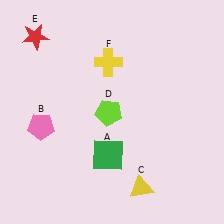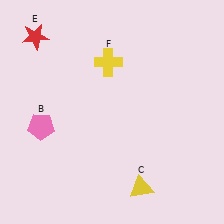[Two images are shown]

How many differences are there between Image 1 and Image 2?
There are 2 differences between the two images.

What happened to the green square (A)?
The green square (A) was removed in Image 2. It was in the bottom-left area of Image 1.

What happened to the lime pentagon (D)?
The lime pentagon (D) was removed in Image 2. It was in the bottom-left area of Image 1.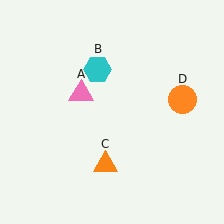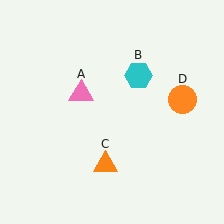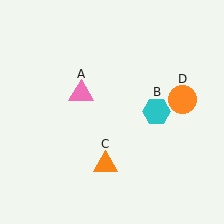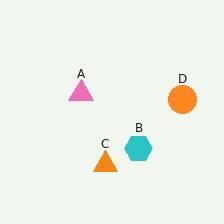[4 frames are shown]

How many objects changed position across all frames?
1 object changed position: cyan hexagon (object B).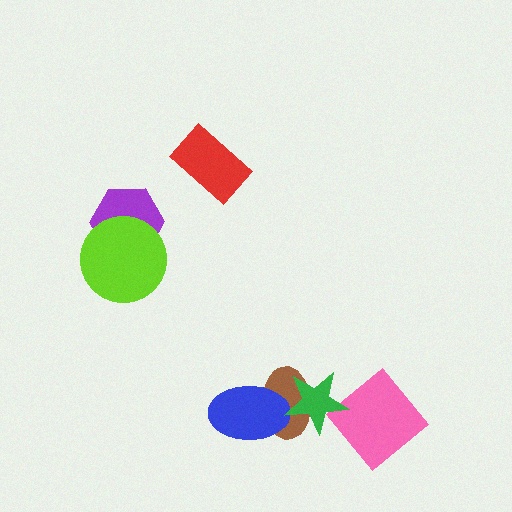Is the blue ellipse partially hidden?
No, no other shape covers it.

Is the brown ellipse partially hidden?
Yes, it is partially covered by another shape.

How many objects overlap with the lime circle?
1 object overlaps with the lime circle.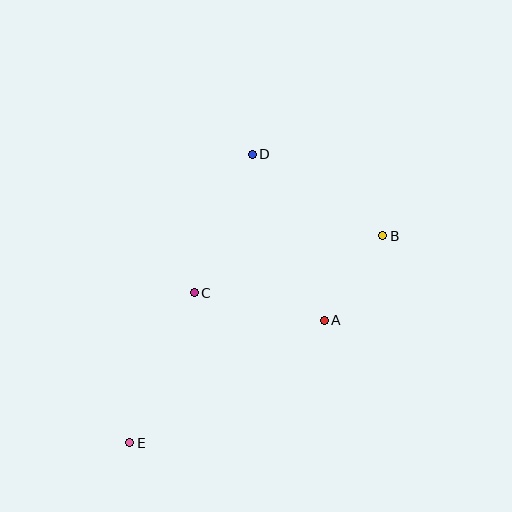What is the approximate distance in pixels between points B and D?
The distance between B and D is approximately 154 pixels.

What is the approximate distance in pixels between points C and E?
The distance between C and E is approximately 163 pixels.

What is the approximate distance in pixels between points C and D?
The distance between C and D is approximately 150 pixels.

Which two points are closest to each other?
Points A and B are closest to each other.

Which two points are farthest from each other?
Points B and E are farthest from each other.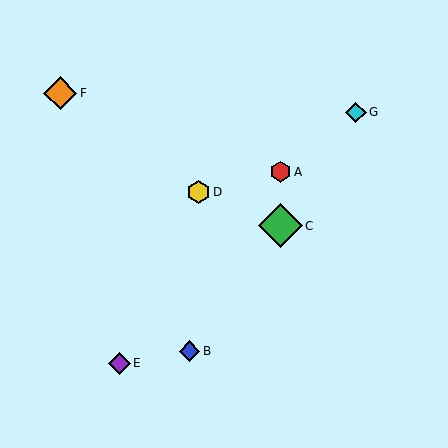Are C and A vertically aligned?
Yes, both are at x≈281.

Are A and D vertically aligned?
No, A is at x≈281 and D is at x≈199.